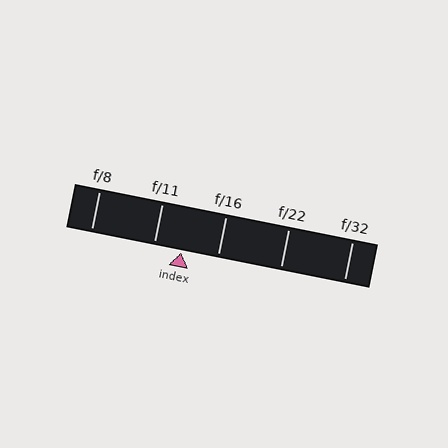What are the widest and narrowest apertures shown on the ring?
The widest aperture shown is f/8 and the narrowest is f/32.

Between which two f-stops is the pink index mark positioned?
The index mark is between f/11 and f/16.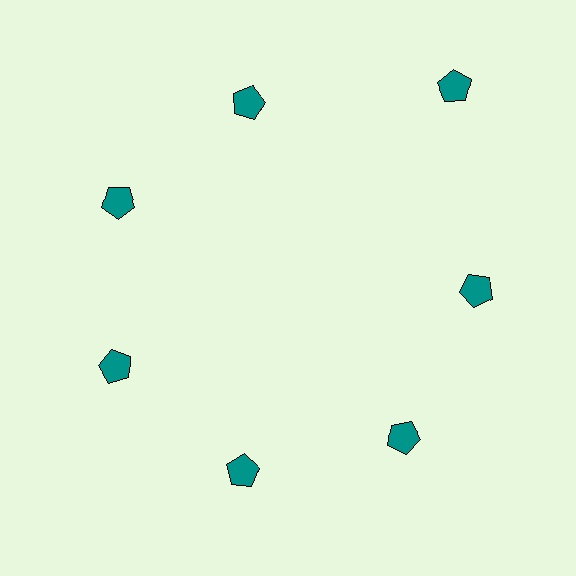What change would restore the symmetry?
The symmetry would be restored by moving it inward, back onto the ring so that all 7 pentagons sit at equal angles and equal distance from the center.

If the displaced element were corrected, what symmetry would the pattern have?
It would have 7-fold rotational symmetry — the pattern would map onto itself every 51 degrees.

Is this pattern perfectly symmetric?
No. The 7 teal pentagons are arranged in a ring, but one element near the 1 o'clock position is pushed outward from the center, breaking the 7-fold rotational symmetry.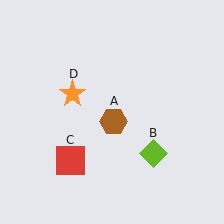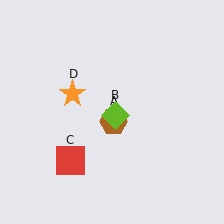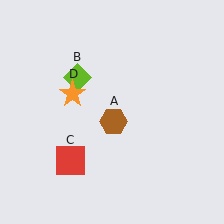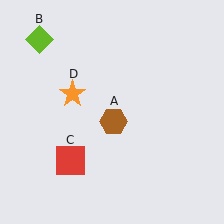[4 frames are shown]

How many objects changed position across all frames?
1 object changed position: lime diamond (object B).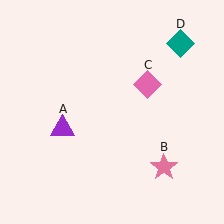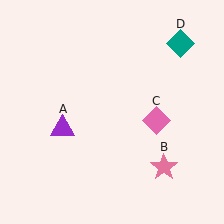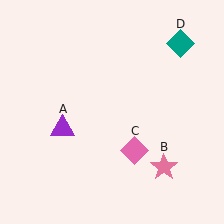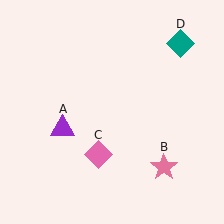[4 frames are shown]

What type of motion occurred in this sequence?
The pink diamond (object C) rotated clockwise around the center of the scene.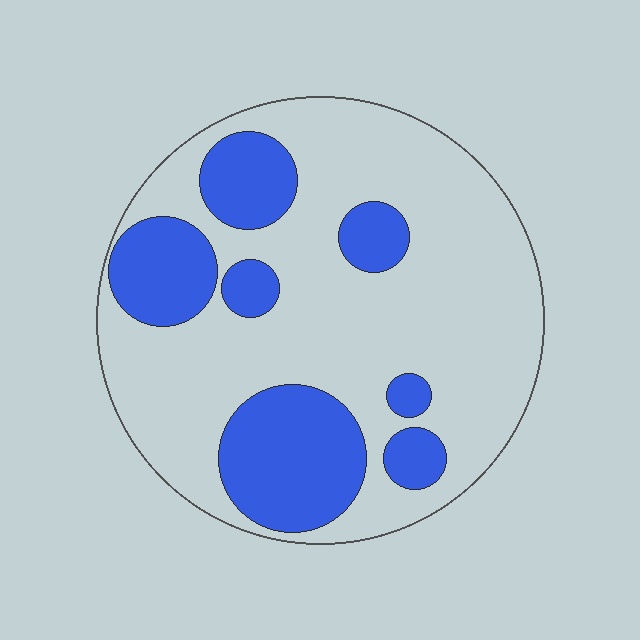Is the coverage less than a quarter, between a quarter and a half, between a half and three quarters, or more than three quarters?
Between a quarter and a half.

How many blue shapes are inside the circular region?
7.